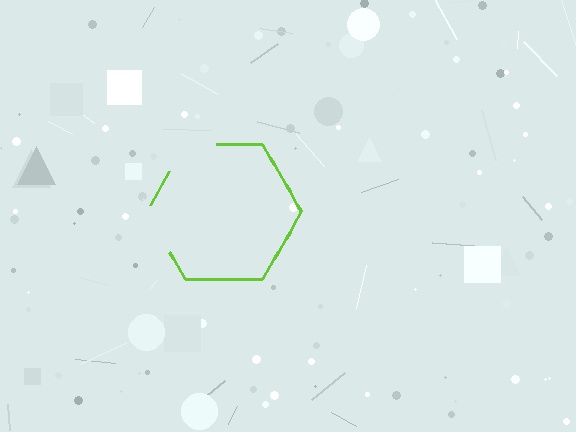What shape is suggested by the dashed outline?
The dashed outline suggests a hexagon.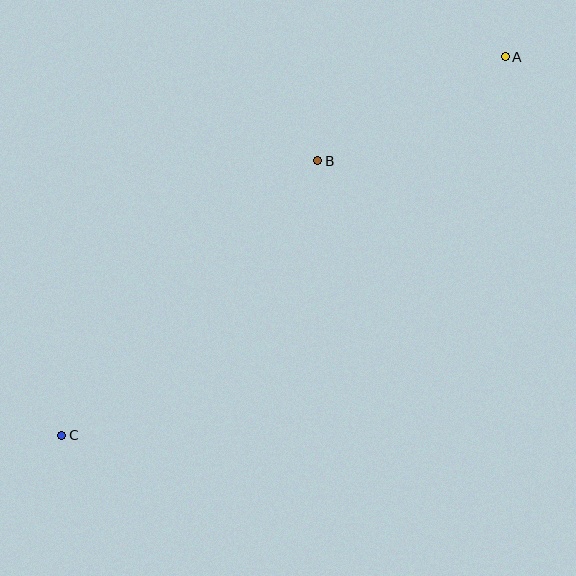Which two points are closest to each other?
Points A and B are closest to each other.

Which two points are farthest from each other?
Points A and C are farthest from each other.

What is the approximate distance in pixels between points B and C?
The distance between B and C is approximately 375 pixels.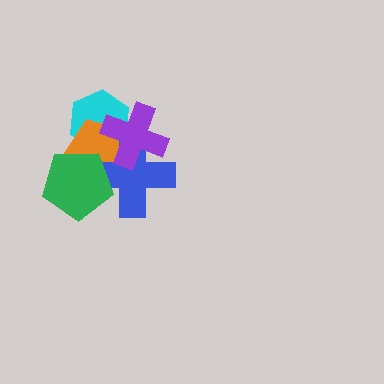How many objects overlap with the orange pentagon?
4 objects overlap with the orange pentagon.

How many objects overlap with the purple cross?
3 objects overlap with the purple cross.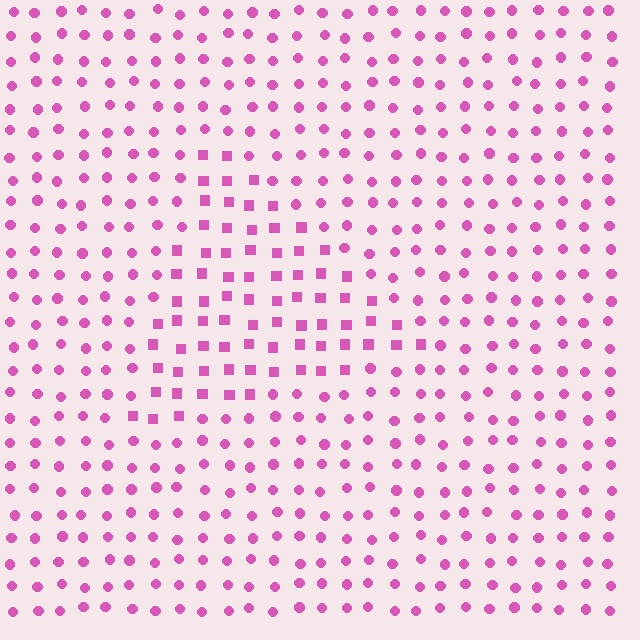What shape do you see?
I see a triangle.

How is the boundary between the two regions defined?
The boundary is defined by a change in element shape: squares inside vs. circles outside. All elements share the same color and spacing.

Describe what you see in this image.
The image is filled with small pink elements arranged in a uniform grid. A triangle-shaped region contains squares, while the surrounding area contains circles. The boundary is defined purely by the change in element shape.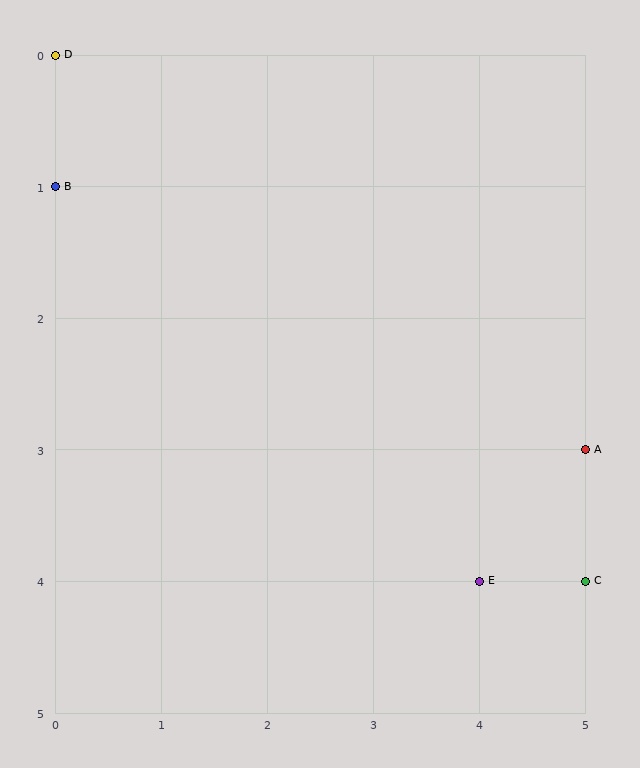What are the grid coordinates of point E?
Point E is at grid coordinates (4, 4).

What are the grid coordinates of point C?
Point C is at grid coordinates (5, 4).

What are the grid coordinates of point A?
Point A is at grid coordinates (5, 3).